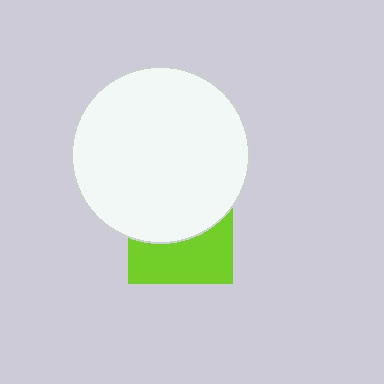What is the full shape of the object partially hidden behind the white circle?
The partially hidden object is a lime square.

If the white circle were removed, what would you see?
You would see the complete lime square.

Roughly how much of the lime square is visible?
About half of it is visible (roughly 46%).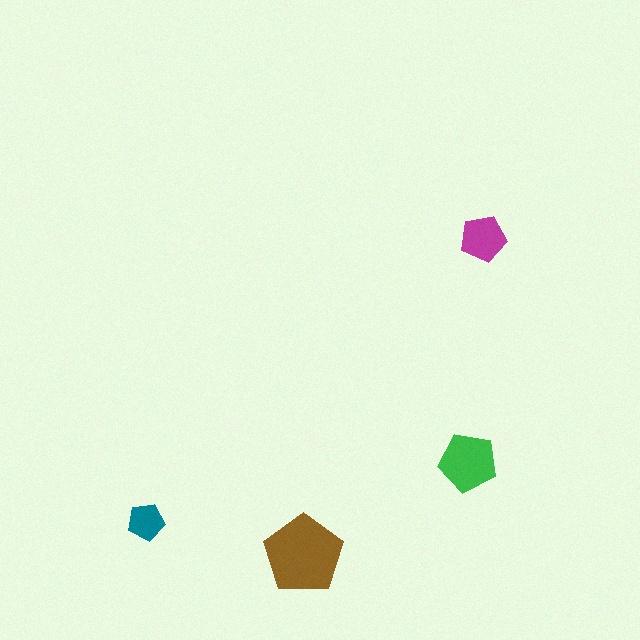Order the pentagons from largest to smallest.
the brown one, the green one, the magenta one, the teal one.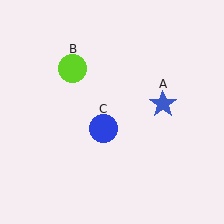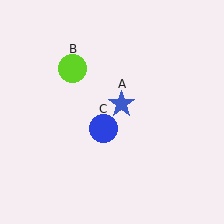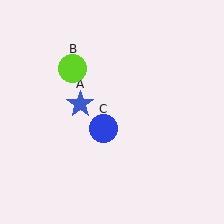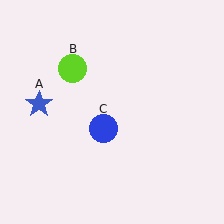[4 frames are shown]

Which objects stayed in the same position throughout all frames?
Lime circle (object B) and blue circle (object C) remained stationary.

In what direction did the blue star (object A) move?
The blue star (object A) moved left.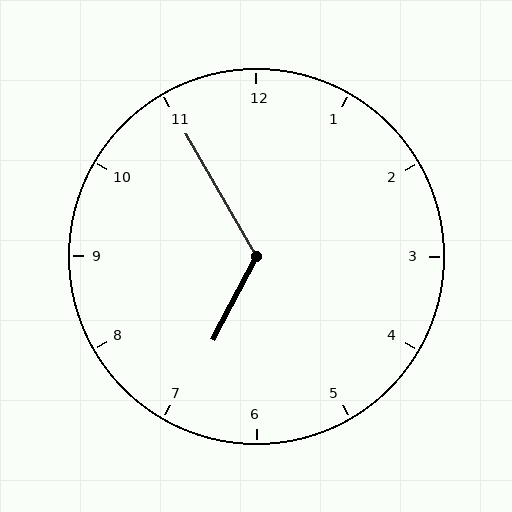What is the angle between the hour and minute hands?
Approximately 122 degrees.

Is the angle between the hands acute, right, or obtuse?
It is obtuse.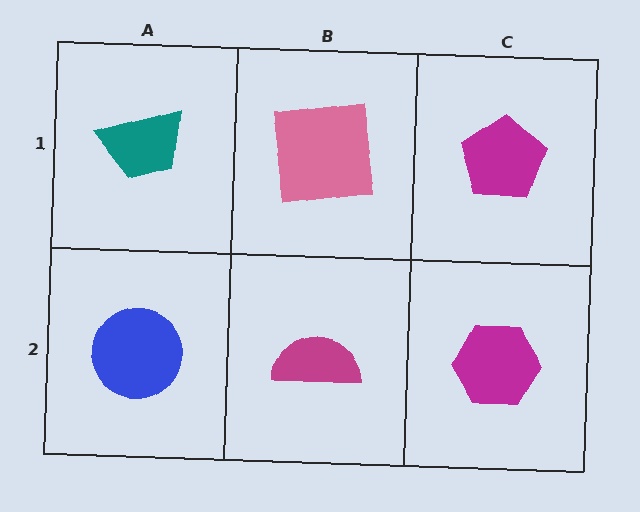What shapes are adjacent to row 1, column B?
A magenta semicircle (row 2, column B), a teal trapezoid (row 1, column A), a magenta pentagon (row 1, column C).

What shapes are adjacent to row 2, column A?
A teal trapezoid (row 1, column A), a magenta semicircle (row 2, column B).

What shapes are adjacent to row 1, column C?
A magenta hexagon (row 2, column C), a pink square (row 1, column B).